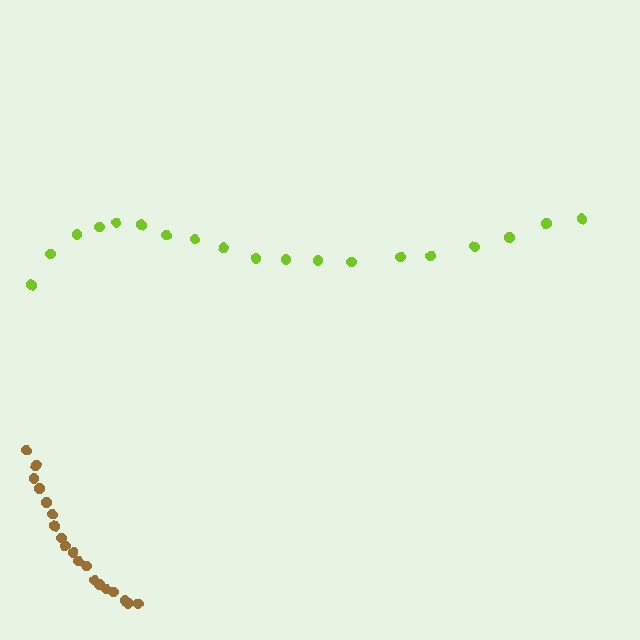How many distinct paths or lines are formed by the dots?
There are 2 distinct paths.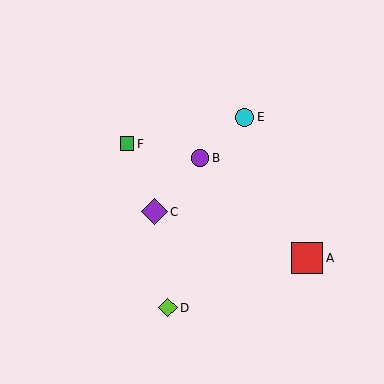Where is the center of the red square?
The center of the red square is at (307, 258).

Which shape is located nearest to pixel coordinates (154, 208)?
The purple diamond (labeled C) at (155, 212) is nearest to that location.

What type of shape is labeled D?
Shape D is a lime diamond.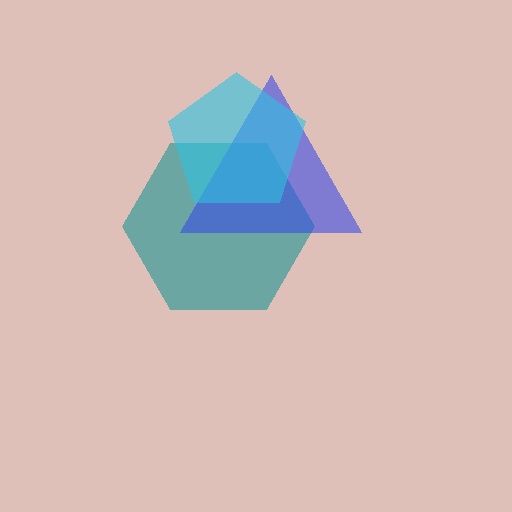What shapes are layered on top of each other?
The layered shapes are: a teal hexagon, a blue triangle, a cyan pentagon.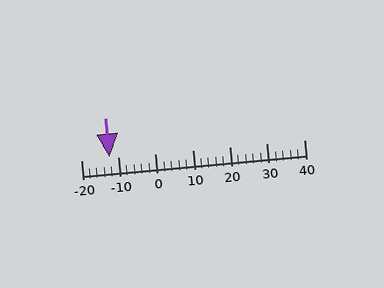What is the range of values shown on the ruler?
The ruler shows values from -20 to 40.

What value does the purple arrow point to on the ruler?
The purple arrow points to approximately -12.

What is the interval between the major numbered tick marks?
The major tick marks are spaced 10 units apart.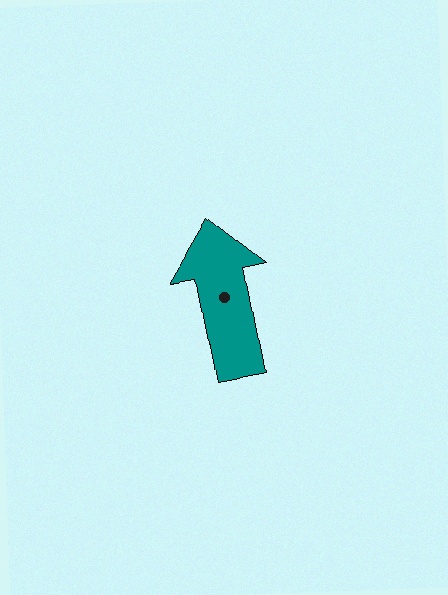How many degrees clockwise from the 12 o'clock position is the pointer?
Approximately 349 degrees.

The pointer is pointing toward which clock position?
Roughly 12 o'clock.